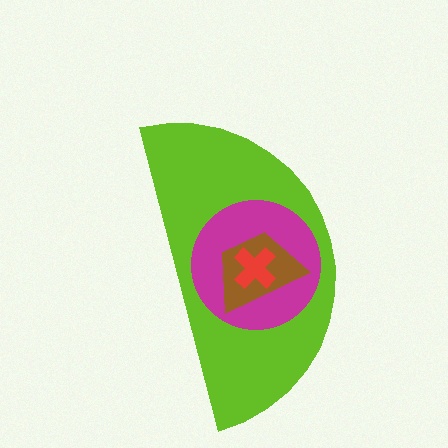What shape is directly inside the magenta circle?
The brown trapezoid.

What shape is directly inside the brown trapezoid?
The red cross.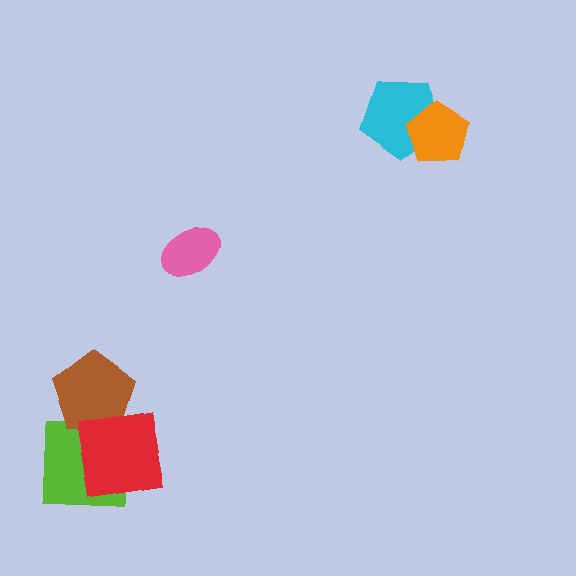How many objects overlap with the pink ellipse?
0 objects overlap with the pink ellipse.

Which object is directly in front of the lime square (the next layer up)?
The brown pentagon is directly in front of the lime square.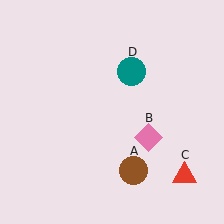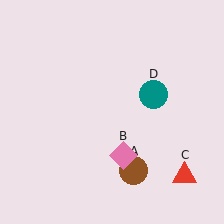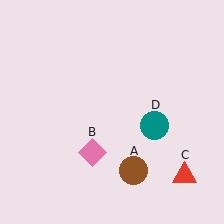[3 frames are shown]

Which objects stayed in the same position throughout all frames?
Brown circle (object A) and red triangle (object C) remained stationary.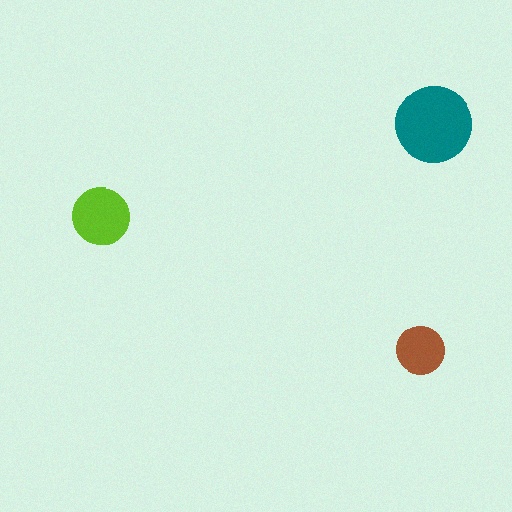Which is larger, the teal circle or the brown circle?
The teal one.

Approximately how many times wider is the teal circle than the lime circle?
About 1.5 times wider.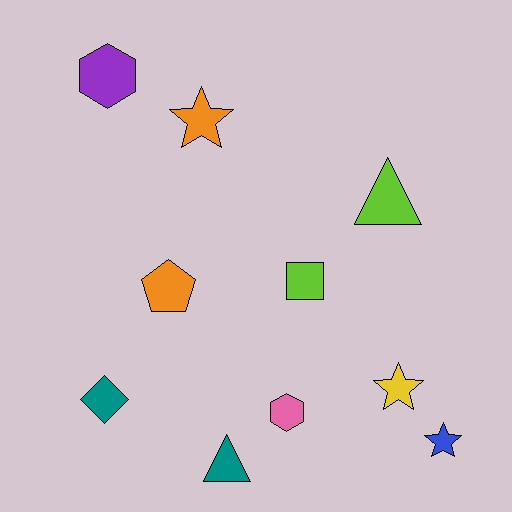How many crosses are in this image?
There are no crosses.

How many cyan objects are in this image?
There are no cyan objects.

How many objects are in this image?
There are 10 objects.